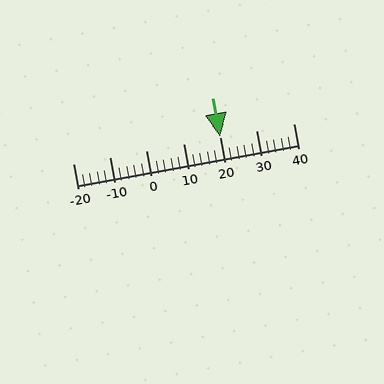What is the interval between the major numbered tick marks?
The major tick marks are spaced 10 units apart.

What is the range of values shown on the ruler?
The ruler shows values from -20 to 40.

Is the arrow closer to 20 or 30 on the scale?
The arrow is closer to 20.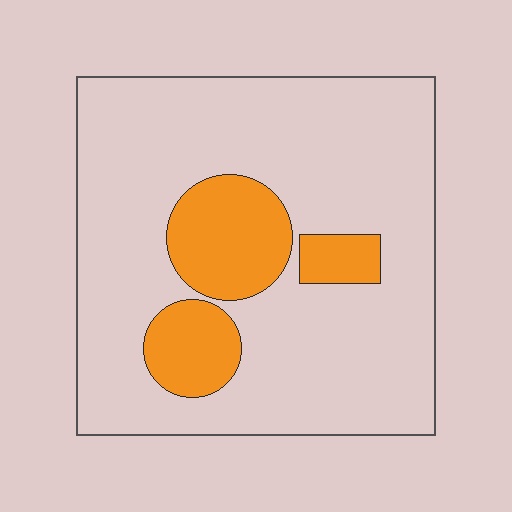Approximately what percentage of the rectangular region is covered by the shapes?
Approximately 20%.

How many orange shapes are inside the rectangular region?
3.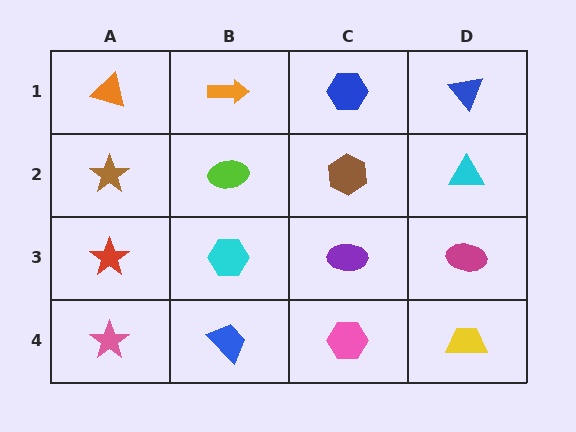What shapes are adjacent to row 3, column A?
A brown star (row 2, column A), a pink star (row 4, column A), a cyan hexagon (row 3, column B).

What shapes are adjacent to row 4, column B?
A cyan hexagon (row 3, column B), a pink star (row 4, column A), a pink hexagon (row 4, column C).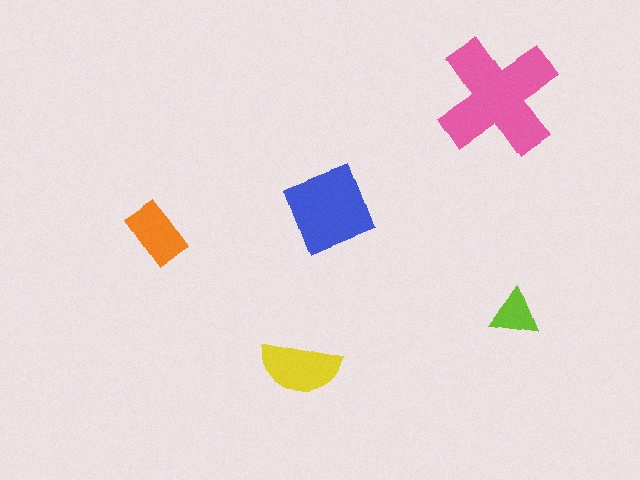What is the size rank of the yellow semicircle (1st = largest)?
3rd.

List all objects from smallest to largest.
The lime triangle, the orange rectangle, the yellow semicircle, the blue square, the pink cross.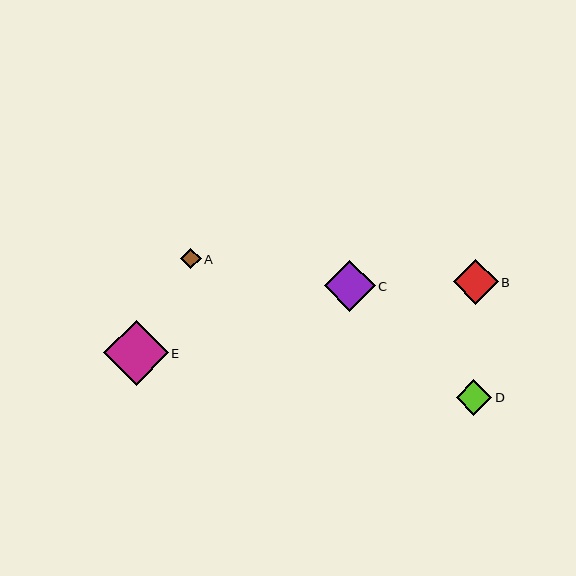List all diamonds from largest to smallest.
From largest to smallest: E, C, B, D, A.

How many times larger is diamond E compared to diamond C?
Diamond E is approximately 1.3 times the size of diamond C.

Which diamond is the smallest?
Diamond A is the smallest with a size of approximately 21 pixels.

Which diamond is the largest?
Diamond E is the largest with a size of approximately 65 pixels.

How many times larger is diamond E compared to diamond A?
Diamond E is approximately 3.1 times the size of diamond A.